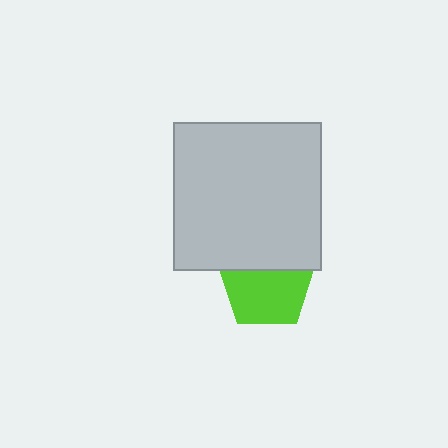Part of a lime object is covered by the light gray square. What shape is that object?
It is a pentagon.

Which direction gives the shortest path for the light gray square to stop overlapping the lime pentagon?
Moving up gives the shortest separation.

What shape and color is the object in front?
The object in front is a light gray square.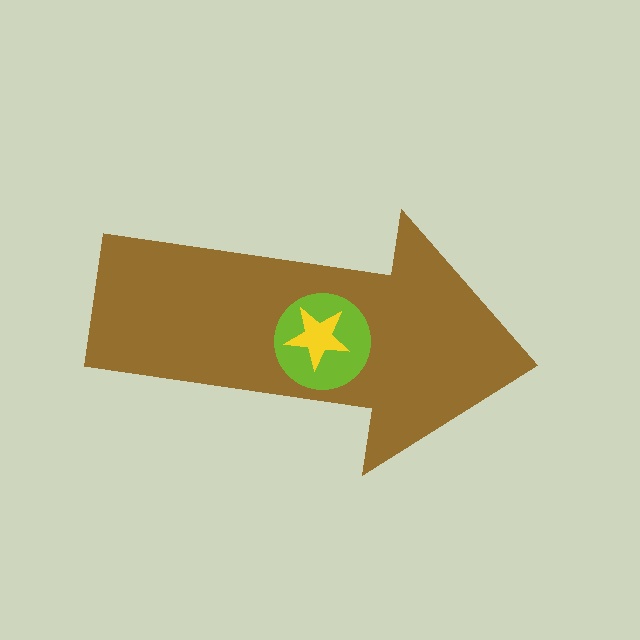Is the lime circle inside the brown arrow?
Yes.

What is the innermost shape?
The yellow star.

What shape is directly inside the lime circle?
The yellow star.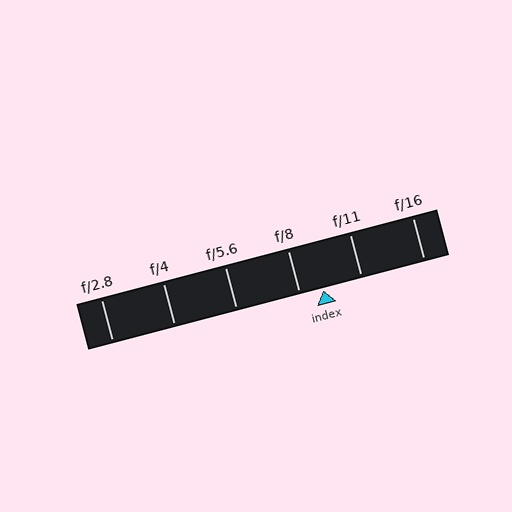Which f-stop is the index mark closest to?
The index mark is closest to f/8.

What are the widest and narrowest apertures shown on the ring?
The widest aperture shown is f/2.8 and the narrowest is f/16.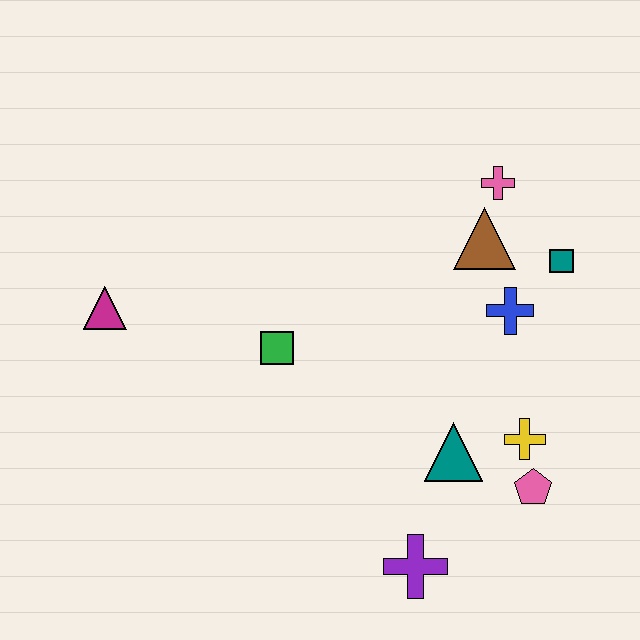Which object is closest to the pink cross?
The brown triangle is closest to the pink cross.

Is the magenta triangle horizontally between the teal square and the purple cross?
No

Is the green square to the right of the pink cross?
No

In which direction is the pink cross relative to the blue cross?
The pink cross is above the blue cross.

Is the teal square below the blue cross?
No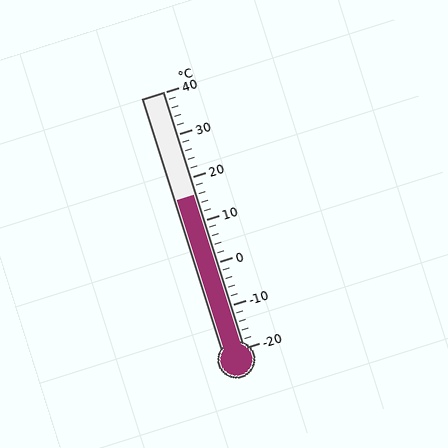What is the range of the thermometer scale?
The thermometer scale ranges from -20°C to 40°C.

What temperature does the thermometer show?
The thermometer shows approximately 16°C.